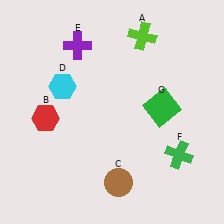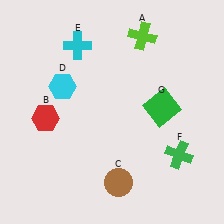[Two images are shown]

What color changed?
The cross (E) changed from purple in Image 1 to cyan in Image 2.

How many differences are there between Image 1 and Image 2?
There is 1 difference between the two images.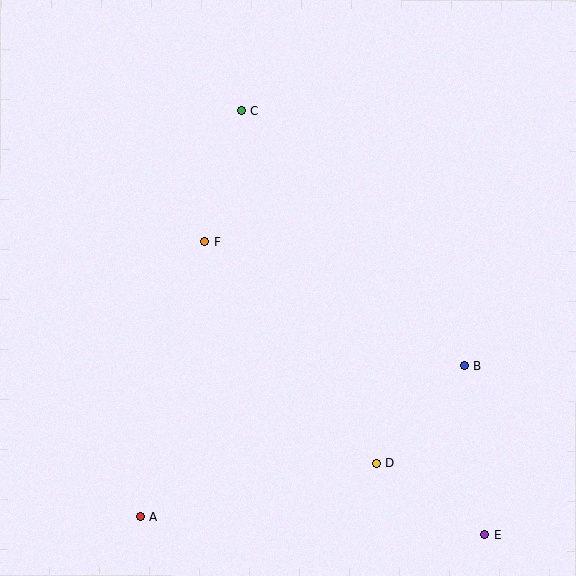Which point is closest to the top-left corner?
Point C is closest to the top-left corner.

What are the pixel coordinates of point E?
Point E is at (485, 535).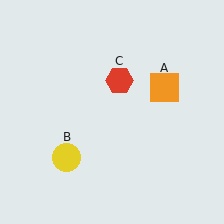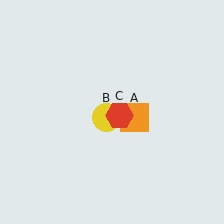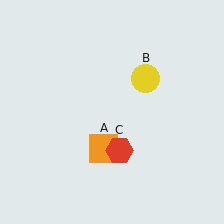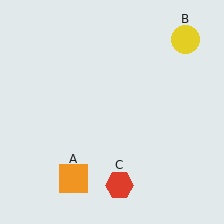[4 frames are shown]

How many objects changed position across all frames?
3 objects changed position: orange square (object A), yellow circle (object B), red hexagon (object C).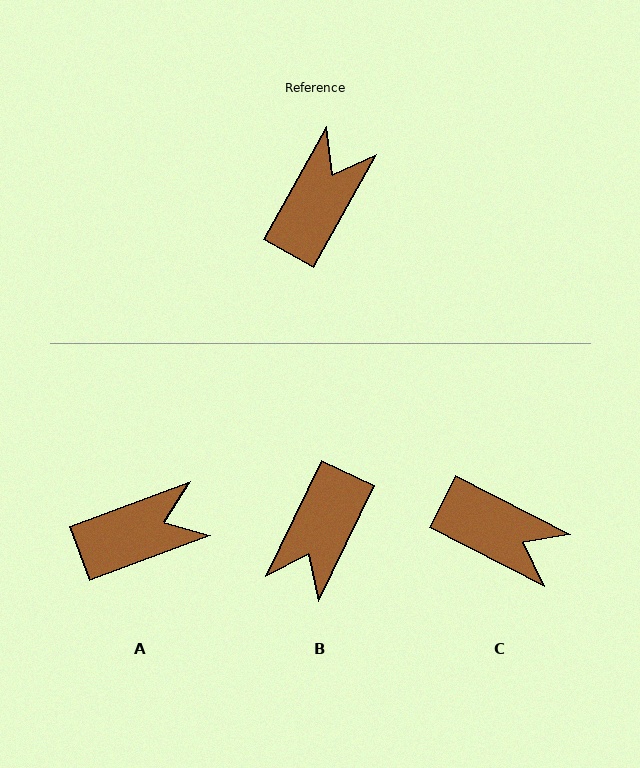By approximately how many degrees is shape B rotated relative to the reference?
Approximately 176 degrees clockwise.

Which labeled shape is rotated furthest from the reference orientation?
B, about 176 degrees away.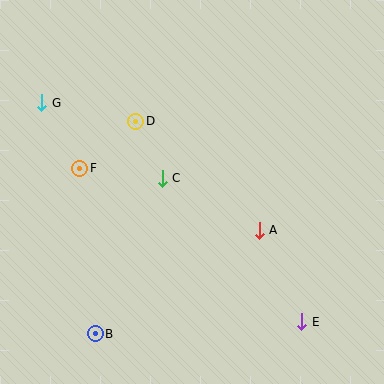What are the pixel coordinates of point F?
Point F is at (80, 168).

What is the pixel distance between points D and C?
The distance between D and C is 63 pixels.